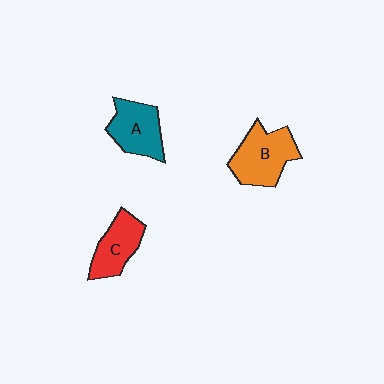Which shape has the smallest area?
Shape C (red).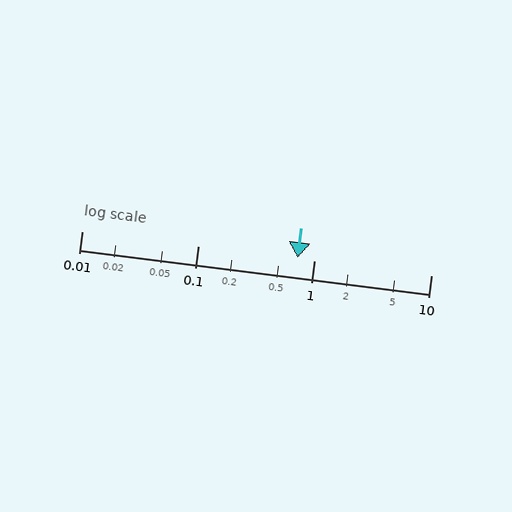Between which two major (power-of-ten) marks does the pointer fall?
The pointer is between 0.1 and 1.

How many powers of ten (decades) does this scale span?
The scale spans 3 decades, from 0.01 to 10.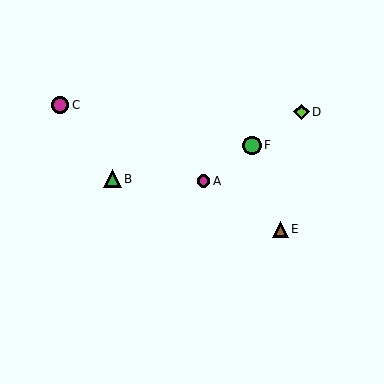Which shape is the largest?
The green circle (labeled F) is the largest.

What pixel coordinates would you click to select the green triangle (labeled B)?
Click at (112, 179) to select the green triangle B.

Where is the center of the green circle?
The center of the green circle is at (252, 145).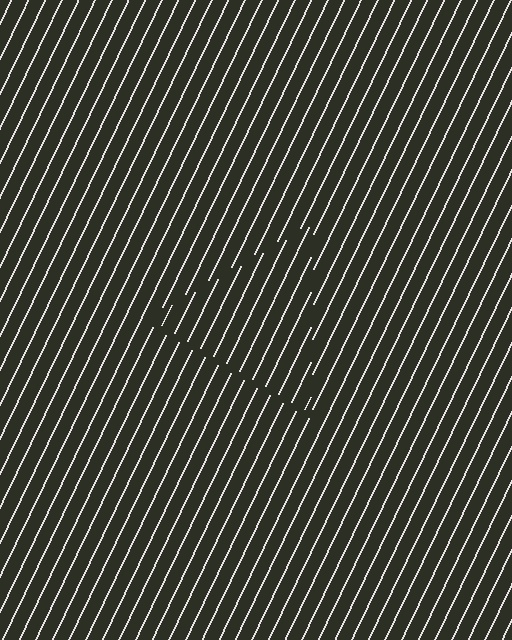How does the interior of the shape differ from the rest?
The interior of the shape contains the same grating, shifted by half a period — the contour is defined by the phase discontinuity where line-ends from the inner and outer gratings abut.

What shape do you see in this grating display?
An illusory triangle. The interior of the shape contains the same grating, shifted by half a period — the contour is defined by the phase discontinuity where line-ends from the inner and outer gratings abut.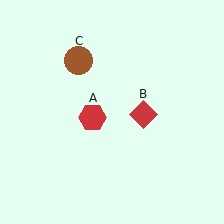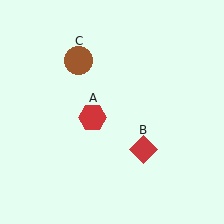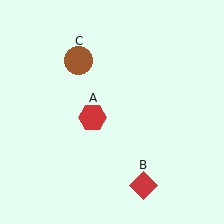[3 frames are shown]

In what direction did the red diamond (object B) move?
The red diamond (object B) moved down.